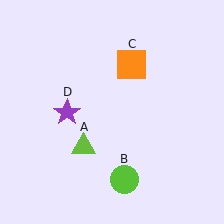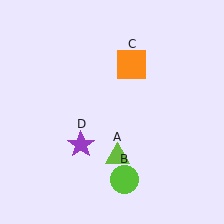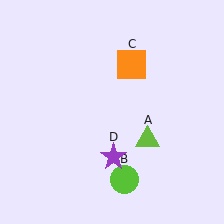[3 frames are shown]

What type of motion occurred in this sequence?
The lime triangle (object A), purple star (object D) rotated counterclockwise around the center of the scene.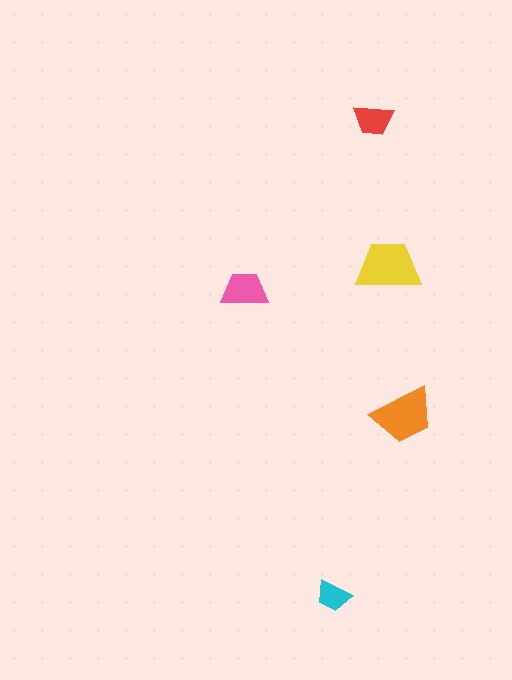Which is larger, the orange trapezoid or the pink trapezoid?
The orange one.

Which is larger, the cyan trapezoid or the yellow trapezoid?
The yellow one.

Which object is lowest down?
The cyan trapezoid is bottommost.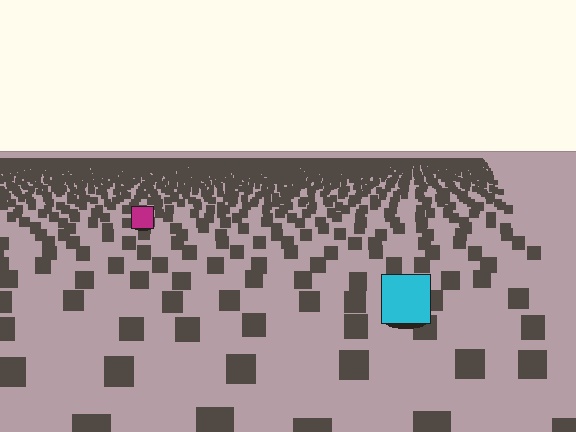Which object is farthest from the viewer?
The magenta square is farthest from the viewer. It appears smaller and the ground texture around it is denser.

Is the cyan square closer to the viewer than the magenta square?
Yes. The cyan square is closer — you can tell from the texture gradient: the ground texture is coarser near it.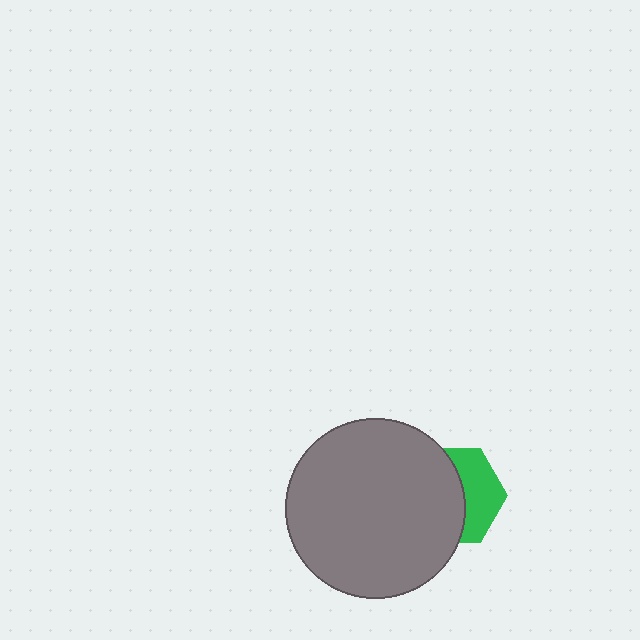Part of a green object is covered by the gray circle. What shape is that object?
It is a hexagon.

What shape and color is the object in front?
The object in front is a gray circle.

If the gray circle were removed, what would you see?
You would see the complete green hexagon.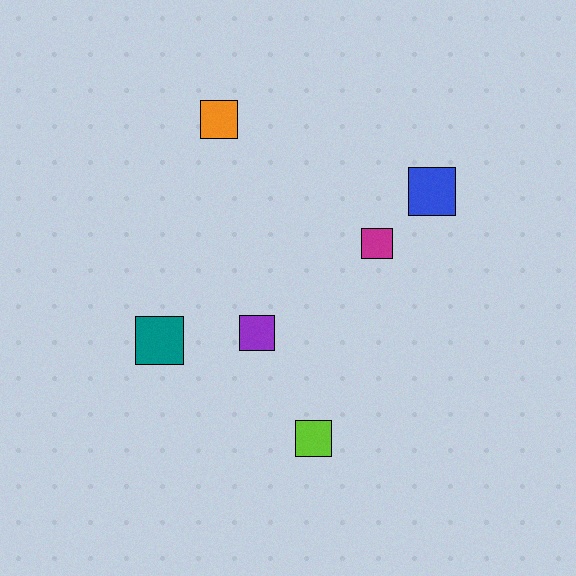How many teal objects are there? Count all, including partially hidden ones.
There is 1 teal object.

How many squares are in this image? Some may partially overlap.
There are 6 squares.